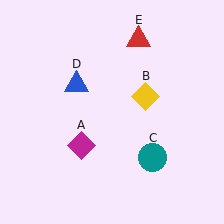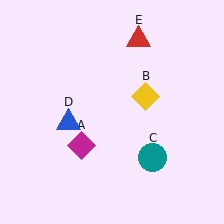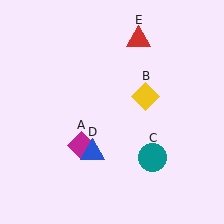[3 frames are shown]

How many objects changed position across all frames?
1 object changed position: blue triangle (object D).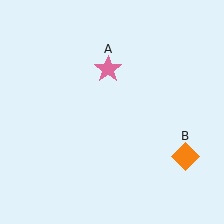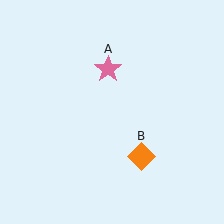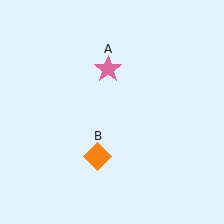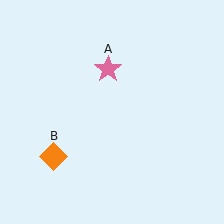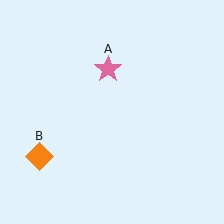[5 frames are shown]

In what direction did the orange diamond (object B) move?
The orange diamond (object B) moved left.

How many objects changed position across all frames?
1 object changed position: orange diamond (object B).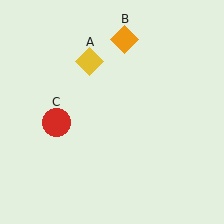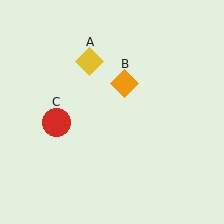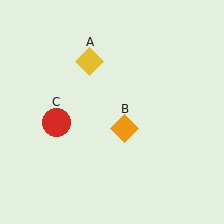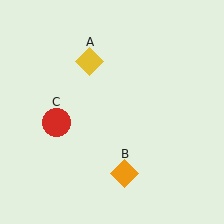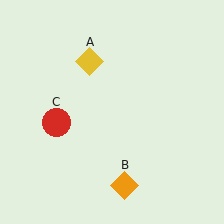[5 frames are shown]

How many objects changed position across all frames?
1 object changed position: orange diamond (object B).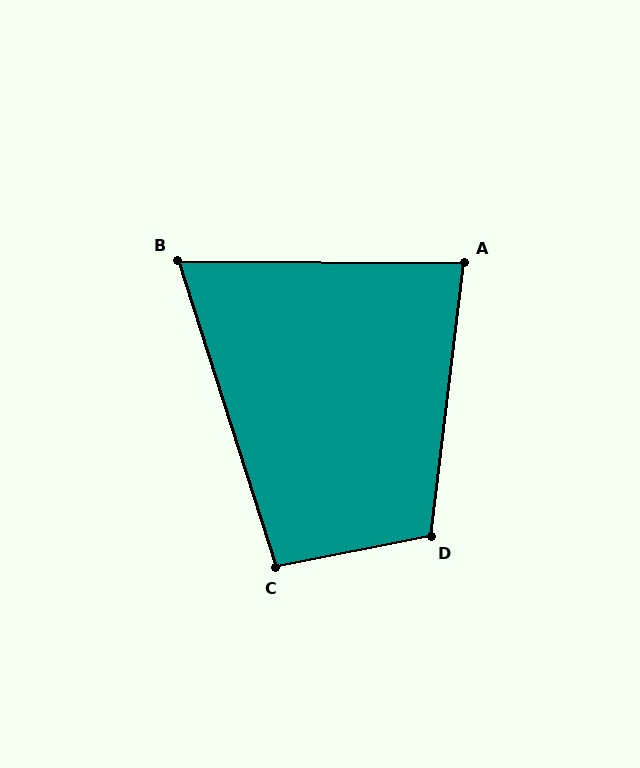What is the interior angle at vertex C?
Approximately 97 degrees (obtuse).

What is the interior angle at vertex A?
Approximately 83 degrees (acute).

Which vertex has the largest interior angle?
D, at approximately 108 degrees.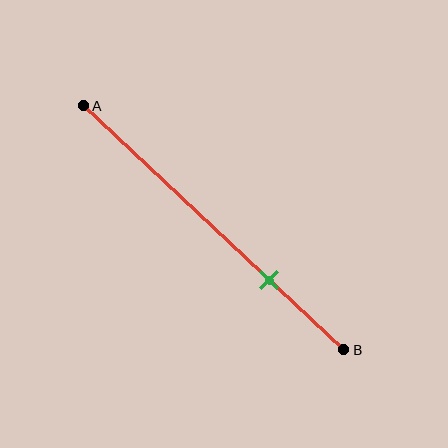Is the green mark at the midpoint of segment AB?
No, the mark is at about 70% from A, not at the 50% midpoint.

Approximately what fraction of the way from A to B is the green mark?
The green mark is approximately 70% of the way from A to B.